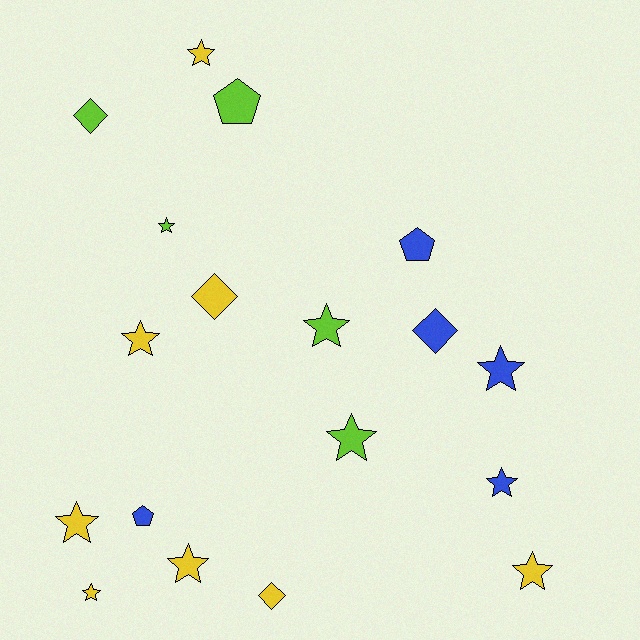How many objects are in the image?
There are 18 objects.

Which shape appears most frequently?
Star, with 11 objects.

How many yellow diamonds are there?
There are 2 yellow diamonds.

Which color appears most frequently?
Yellow, with 8 objects.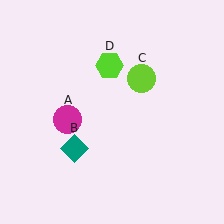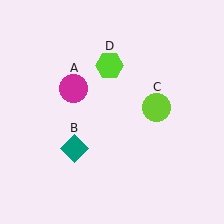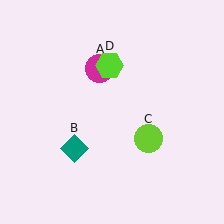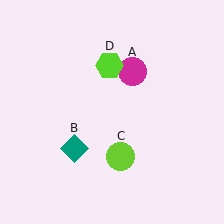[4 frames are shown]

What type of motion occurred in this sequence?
The magenta circle (object A), lime circle (object C) rotated clockwise around the center of the scene.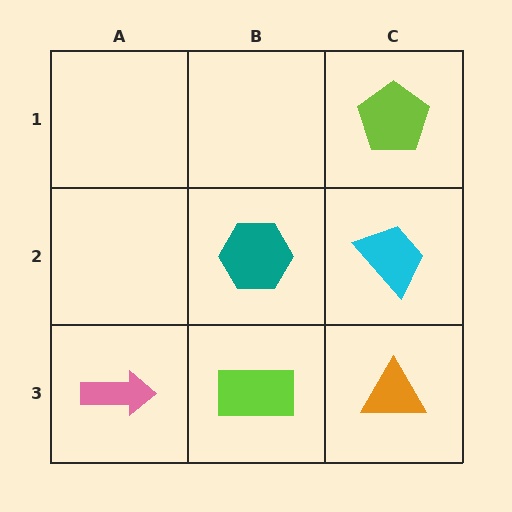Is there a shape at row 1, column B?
No, that cell is empty.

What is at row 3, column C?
An orange triangle.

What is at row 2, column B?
A teal hexagon.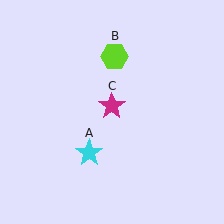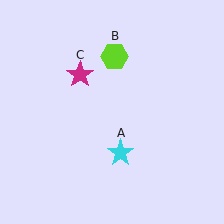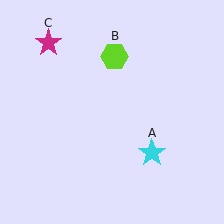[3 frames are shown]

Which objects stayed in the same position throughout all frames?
Lime hexagon (object B) remained stationary.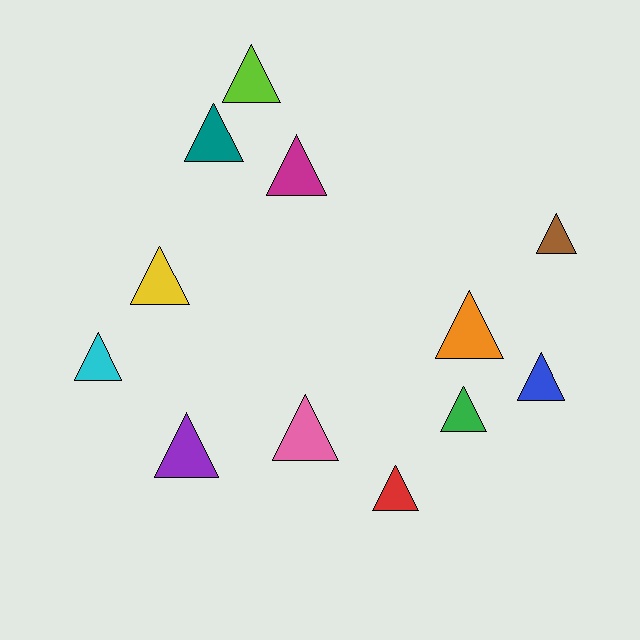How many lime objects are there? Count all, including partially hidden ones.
There is 1 lime object.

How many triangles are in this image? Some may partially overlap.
There are 12 triangles.